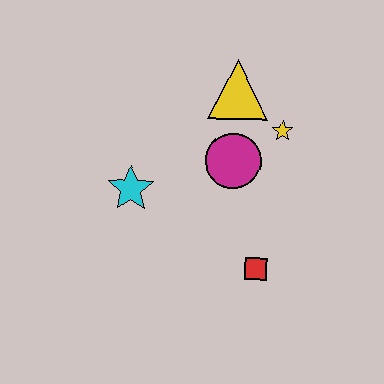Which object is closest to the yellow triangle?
The yellow star is closest to the yellow triangle.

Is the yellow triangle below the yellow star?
No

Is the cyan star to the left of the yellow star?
Yes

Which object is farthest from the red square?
The yellow triangle is farthest from the red square.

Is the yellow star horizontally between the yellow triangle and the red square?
No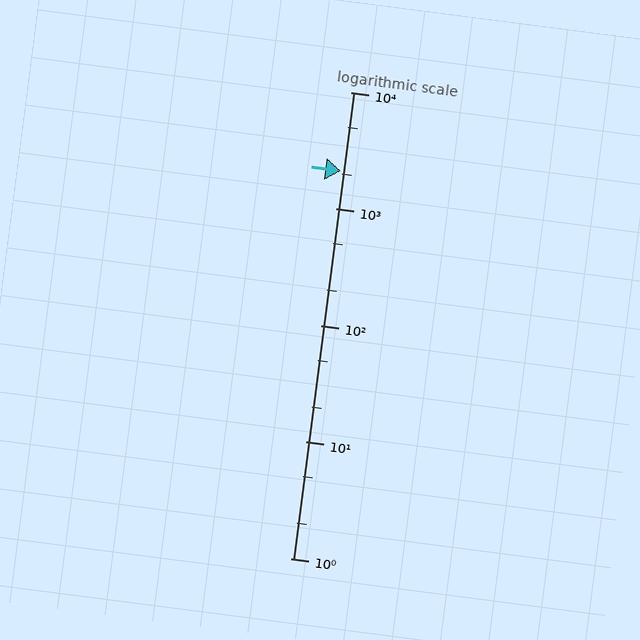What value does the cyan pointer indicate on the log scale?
The pointer indicates approximately 2100.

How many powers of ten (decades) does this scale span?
The scale spans 4 decades, from 1 to 10000.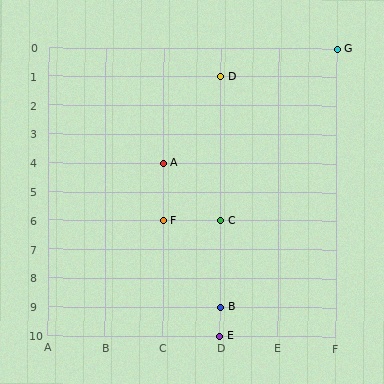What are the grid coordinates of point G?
Point G is at grid coordinates (F, 0).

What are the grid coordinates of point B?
Point B is at grid coordinates (D, 9).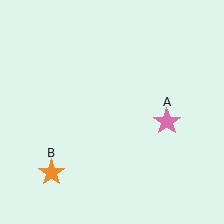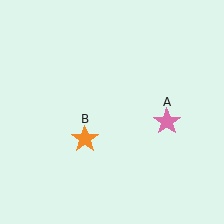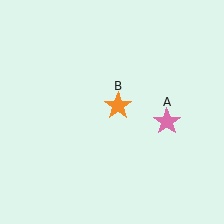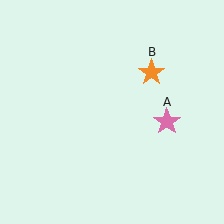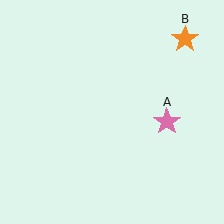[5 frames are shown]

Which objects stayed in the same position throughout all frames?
Pink star (object A) remained stationary.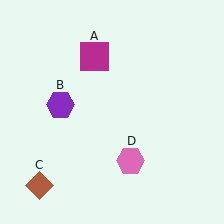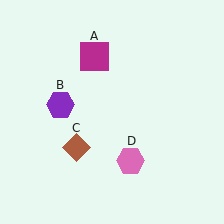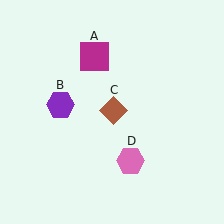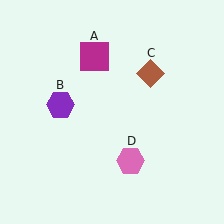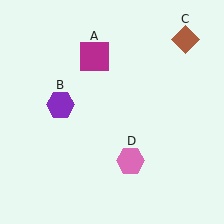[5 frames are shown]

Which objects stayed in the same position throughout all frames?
Magenta square (object A) and purple hexagon (object B) and pink hexagon (object D) remained stationary.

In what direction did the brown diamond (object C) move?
The brown diamond (object C) moved up and to the right.